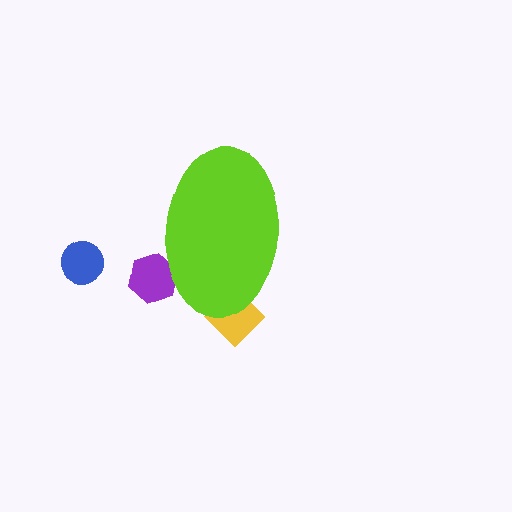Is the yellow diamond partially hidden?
Yes, the yellow diamond is partially hidden behind the lime ellipse.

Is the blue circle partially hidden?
No, the blue circle is fully visible.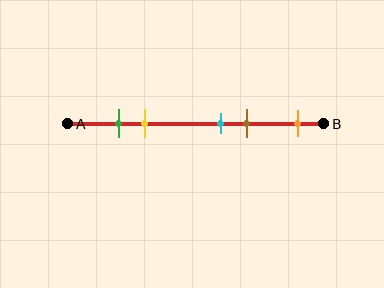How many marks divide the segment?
There are 5 marks dividing the segment.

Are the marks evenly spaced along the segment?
No, the marks are not evenly spaced.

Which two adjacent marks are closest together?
The green and yellow marks are the closest adjacent pair.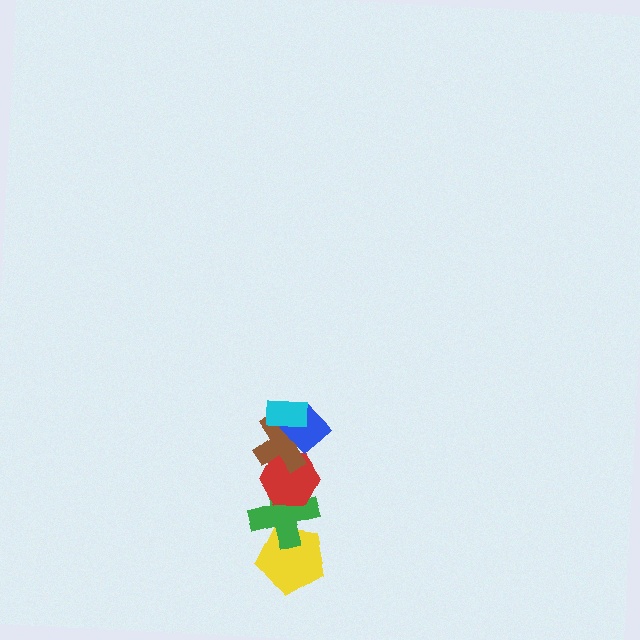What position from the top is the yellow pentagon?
The yellow pentagon is 6th from the top.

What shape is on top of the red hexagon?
The brown cross is on top of the red hexagon.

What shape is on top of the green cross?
The red hexagon is on top of the green cross.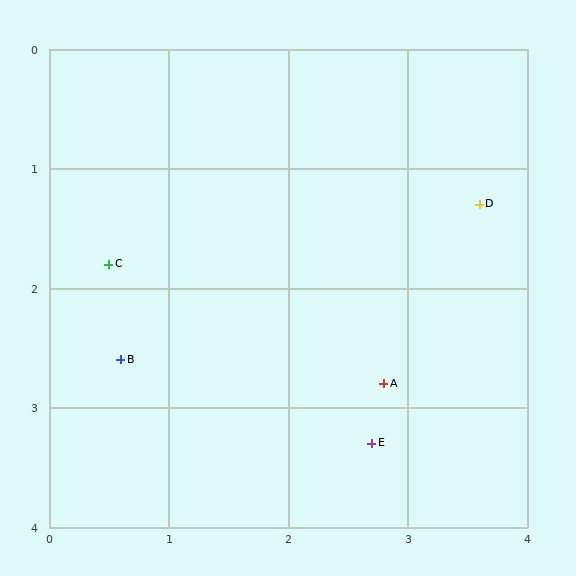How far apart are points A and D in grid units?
Points A and D are about 1.7 grid units apart.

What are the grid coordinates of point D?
Point D is at approximately (3.6, 1.3).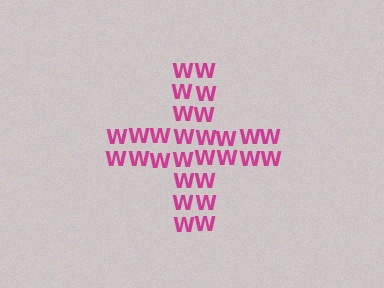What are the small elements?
The small elements are letter W's.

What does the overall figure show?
The overall figure shows a cross.